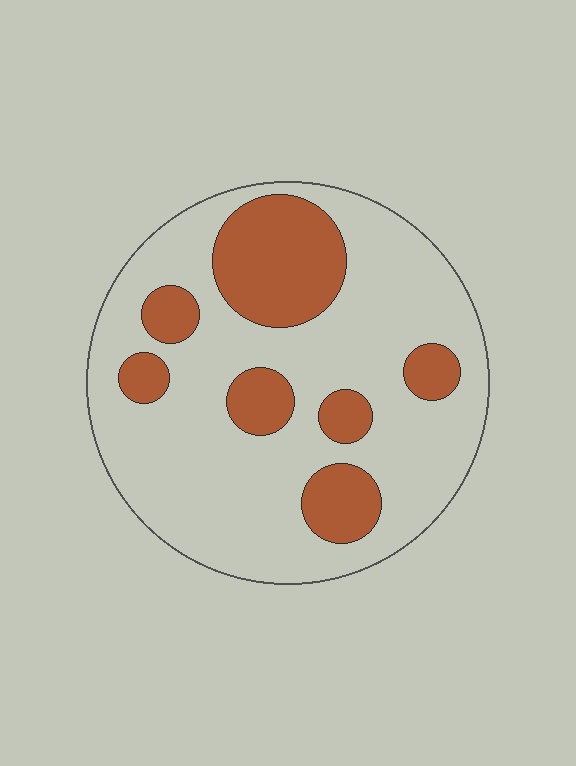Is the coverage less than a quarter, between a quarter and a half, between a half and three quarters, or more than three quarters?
Between a quarter and a half.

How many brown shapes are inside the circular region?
7.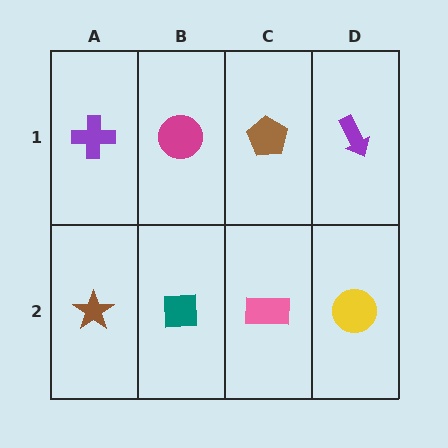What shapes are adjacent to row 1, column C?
A pink rectangle (row 2, column C), a magenta circle (row 1, column B), a purple arrow (row 1, column D).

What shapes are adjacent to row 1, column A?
A brown star (row 2, column A), a magenta circle (row 1, column B).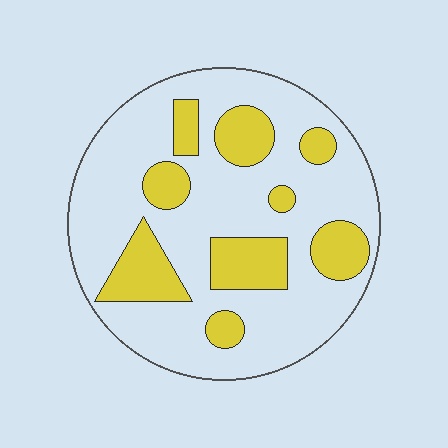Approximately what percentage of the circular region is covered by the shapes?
Approximately 25%.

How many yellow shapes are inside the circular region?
9.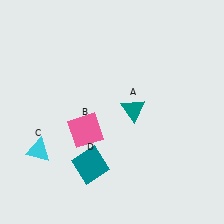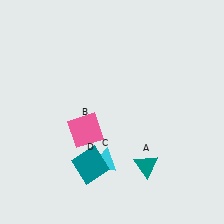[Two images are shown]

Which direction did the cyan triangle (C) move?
The cyan triangle (C) moved right.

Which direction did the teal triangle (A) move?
The teal triangle (A) moved down.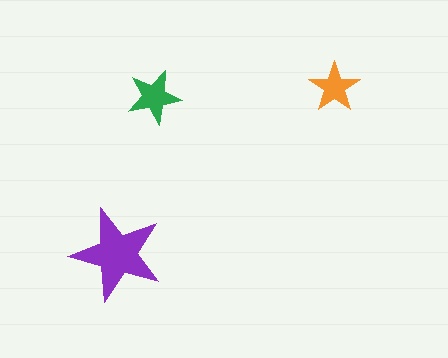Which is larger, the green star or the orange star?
The green one.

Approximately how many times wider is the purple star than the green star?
About 1.5 times wider.